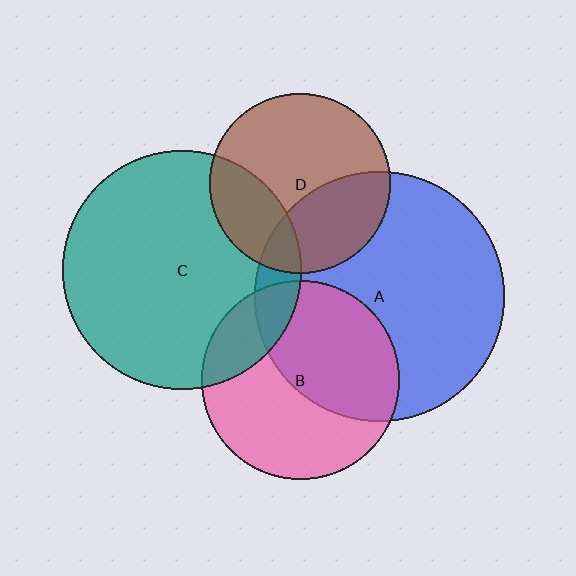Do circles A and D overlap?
Yes.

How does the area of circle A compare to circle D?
Approximately 1.9 times.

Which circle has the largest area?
Circle A (blue).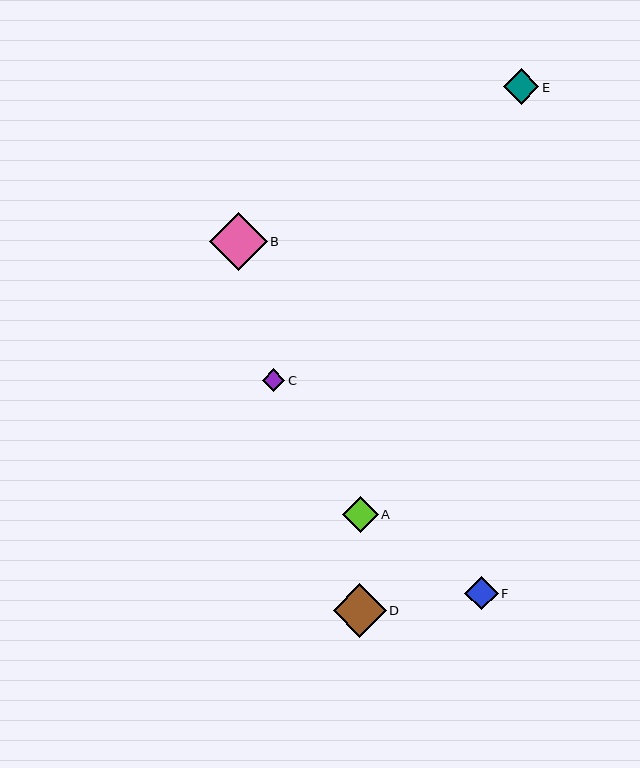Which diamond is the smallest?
Diamond C is the smallest with a size of approximately 23 pixels.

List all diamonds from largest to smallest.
From largest to smallest: B, D, A, E, F, C.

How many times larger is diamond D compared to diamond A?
Diamond D is approximately 1.5 times the size of diamond A.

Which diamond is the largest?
Diamond B is the largest with a size of approximately 58 pixels.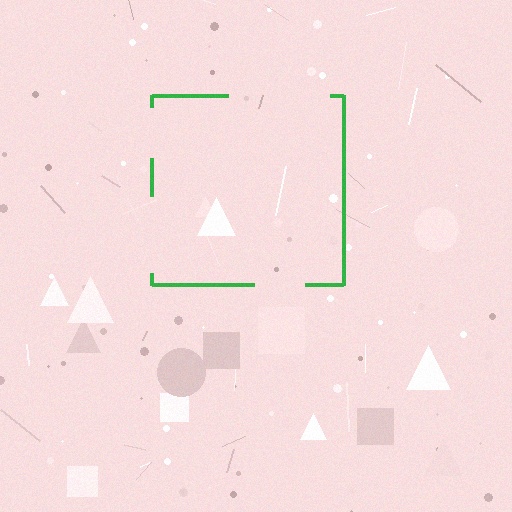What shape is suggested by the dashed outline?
The dashed outline suggests a square.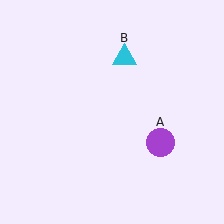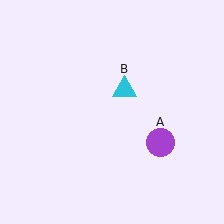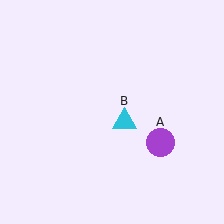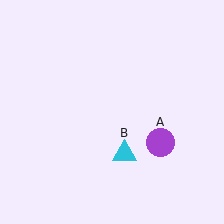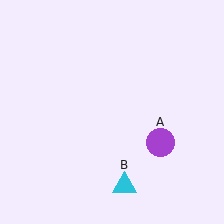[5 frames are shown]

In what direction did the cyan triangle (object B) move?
The cyan triangle (object B) moved down.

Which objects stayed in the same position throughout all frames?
Purple circle (object A) remained stationary.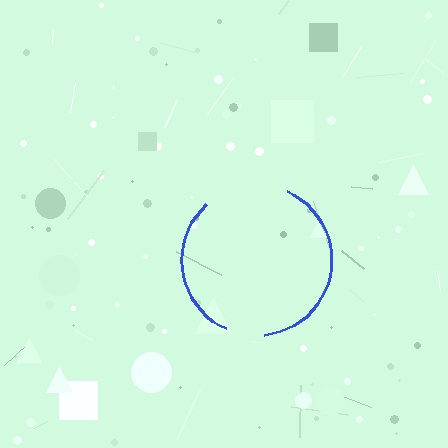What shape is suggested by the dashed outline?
The dashed outline suggests a circle.